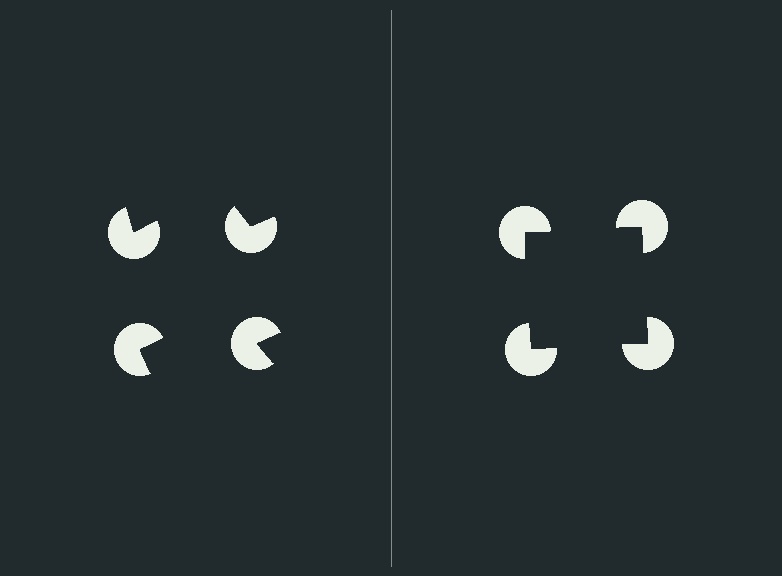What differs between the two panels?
The pac-man discs are positioned identically on both sides; only the wedge orientations differ. On the right they align to a square; on the left they are misaligned.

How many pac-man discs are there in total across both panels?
8 — 4 on each side.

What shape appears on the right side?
An illusory square.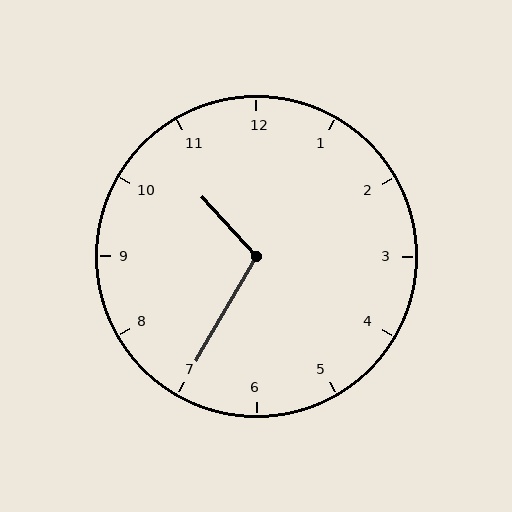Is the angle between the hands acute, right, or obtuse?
It is obtuse.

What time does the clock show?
10:35.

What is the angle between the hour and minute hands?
Approximately 108 degrees.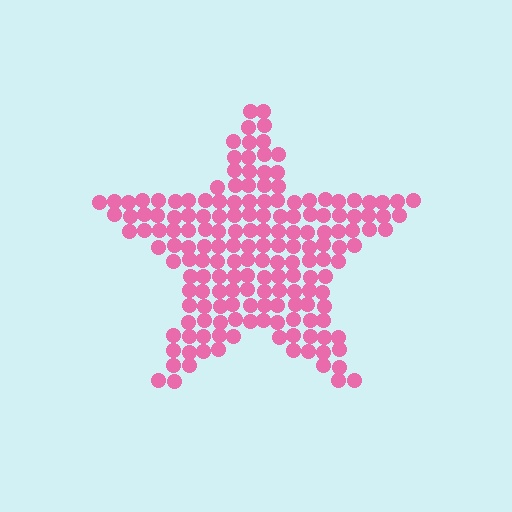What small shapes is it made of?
It is made of small circles.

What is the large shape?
The large shape is a star.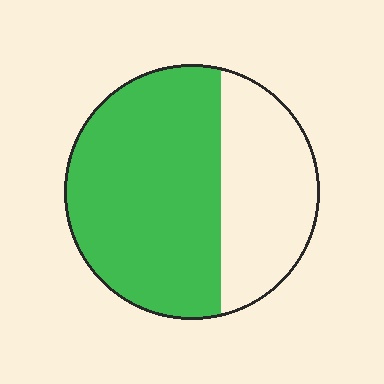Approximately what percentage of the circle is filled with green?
Approximately 65%.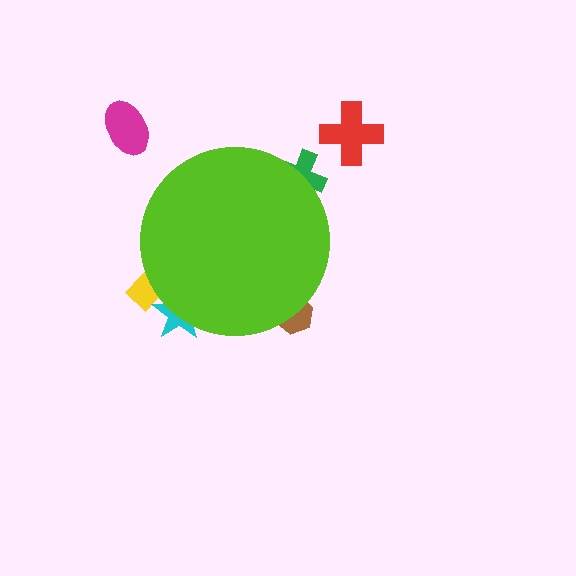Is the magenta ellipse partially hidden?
No, the magenta ellipse is fully visible.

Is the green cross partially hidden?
Yes, the green cross is partially hidden behind the lime circle.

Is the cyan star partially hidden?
Yes, the cyan star is partially hidden behind the lime circle.